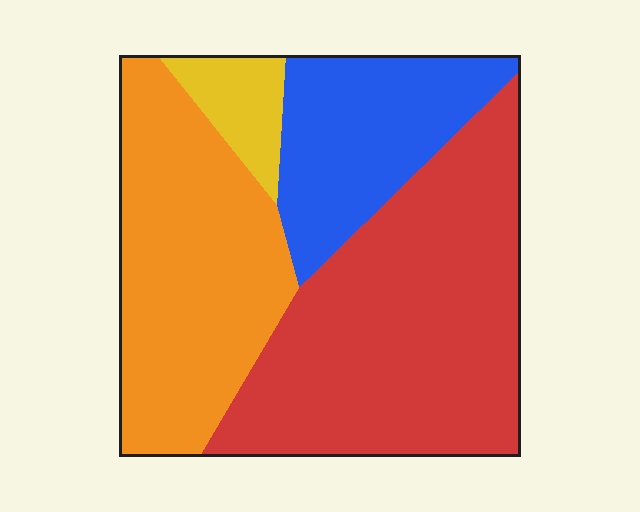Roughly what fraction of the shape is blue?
Blue takes up about one fifth (1/5) of the shape.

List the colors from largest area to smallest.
From largest to smallest: red, orange, blue, yellow.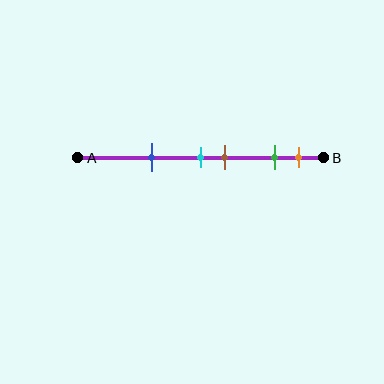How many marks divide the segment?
There are 5 marks dividing the segment.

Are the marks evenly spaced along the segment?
No, the marks are not evenly spaced.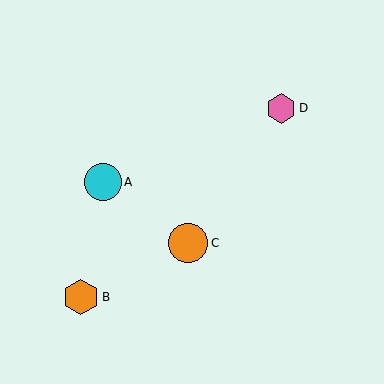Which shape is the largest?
The orange circle (labeled C) is the largest.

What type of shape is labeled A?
Shape A is a cyan circle.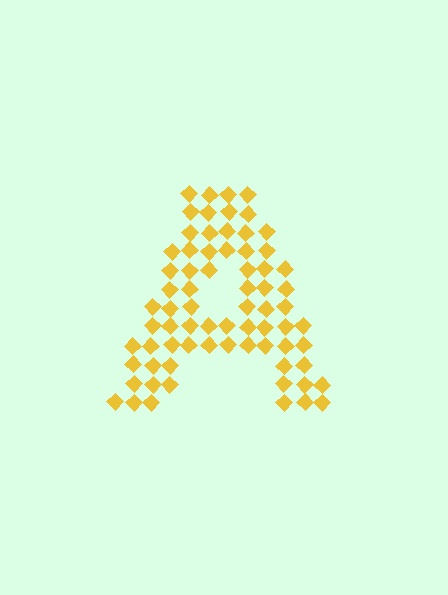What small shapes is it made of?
It is made of small diamonds.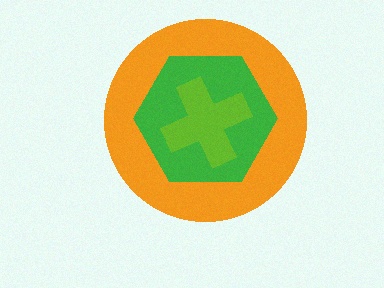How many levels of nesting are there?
3.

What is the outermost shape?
The orange circle.